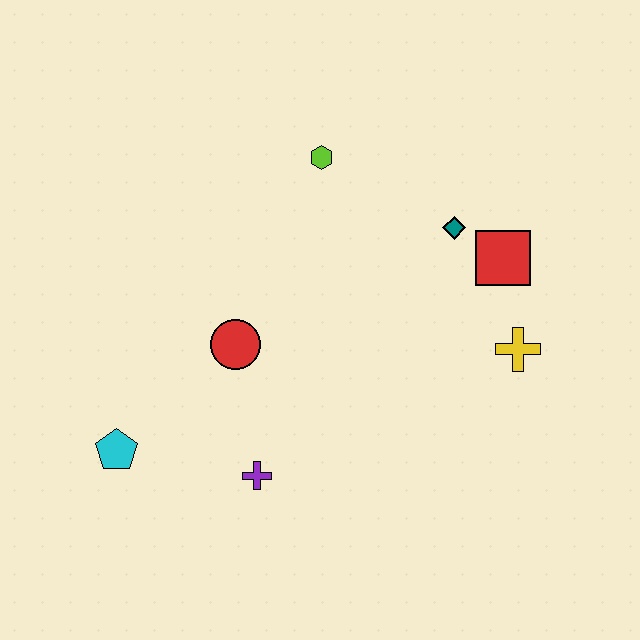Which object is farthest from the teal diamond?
The cyan pentagon is farthest from the teal diamond.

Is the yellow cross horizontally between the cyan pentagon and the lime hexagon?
No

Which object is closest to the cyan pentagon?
The purple cross is closest to the cyan pentagon.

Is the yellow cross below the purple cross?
No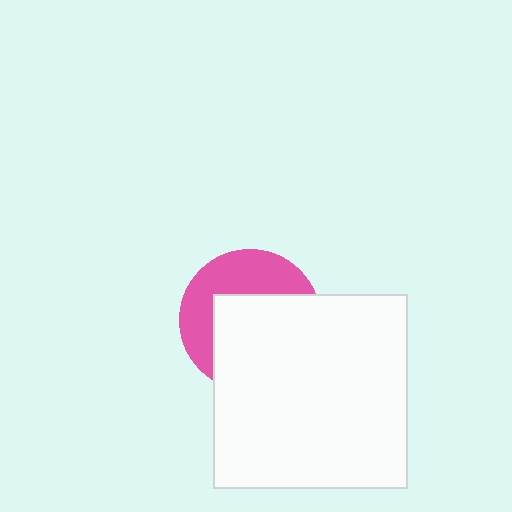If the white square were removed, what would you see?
You would see the complete pink circle.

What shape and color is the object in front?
The object in front is a white square.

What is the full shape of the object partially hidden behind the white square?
The partially hidden object is a pink circle.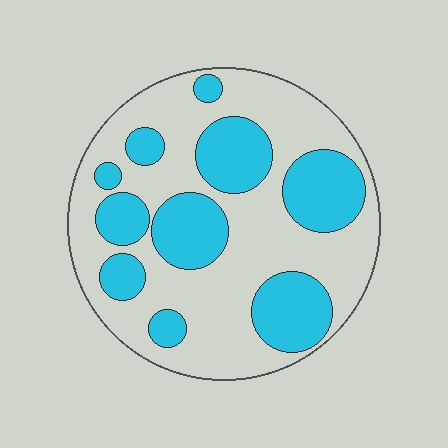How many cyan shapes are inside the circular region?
10.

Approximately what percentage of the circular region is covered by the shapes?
Approximately 35%.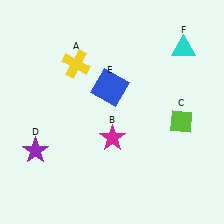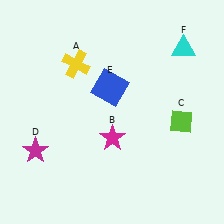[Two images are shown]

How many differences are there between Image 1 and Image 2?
There is 1 difference between the two images.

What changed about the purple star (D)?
In Image 1, D is purple. In Image 2, it changed to magenta.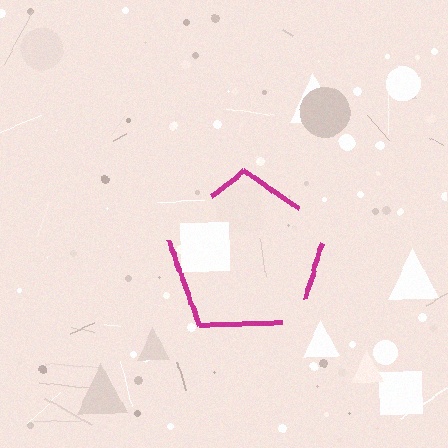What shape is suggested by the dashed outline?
The dashed outline suggests a pentagon.